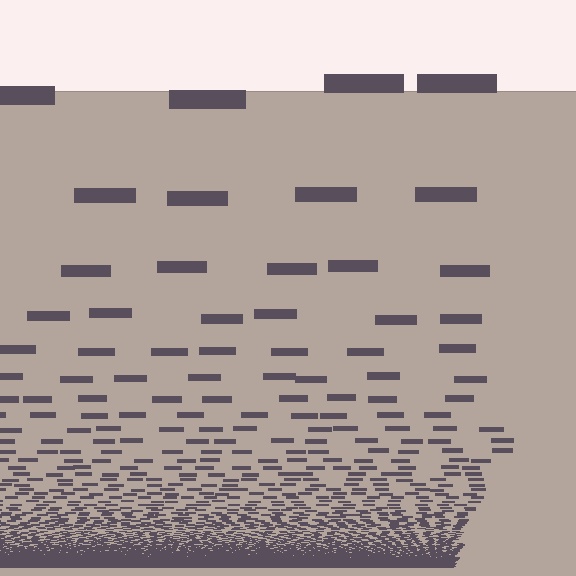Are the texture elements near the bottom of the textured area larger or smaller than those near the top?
Smaller. The gradient is inverted — elements near the bottom are smaller and denser.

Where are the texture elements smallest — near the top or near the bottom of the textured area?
Near the bottom.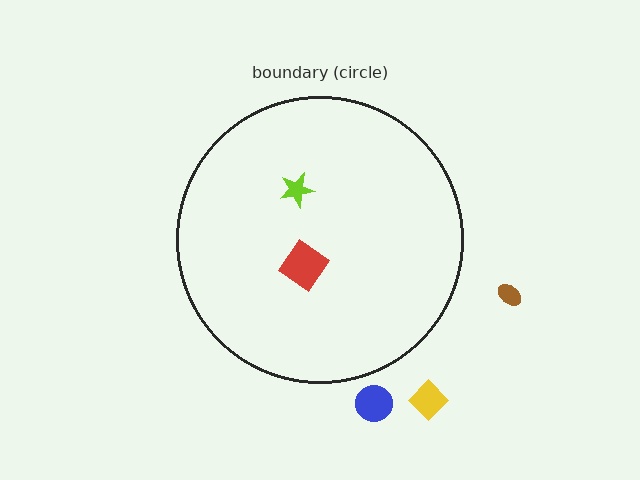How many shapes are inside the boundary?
2 inside, 3 outside.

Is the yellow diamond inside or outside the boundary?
Outside.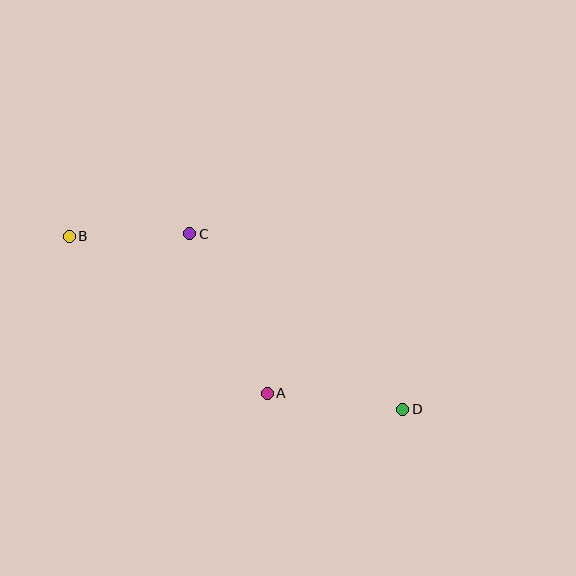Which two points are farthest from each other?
Points B and D are farthest from each other.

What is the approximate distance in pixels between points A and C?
The distance between A and C is approximately 177 pixels.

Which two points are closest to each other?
Points B and C are closest to each other.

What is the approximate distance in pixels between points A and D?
The distance between A and D is approximately 137 pixels.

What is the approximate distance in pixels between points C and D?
The distance between C and D is approximately 276 pixels.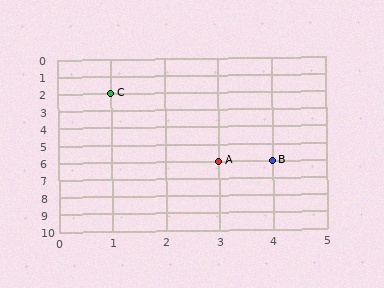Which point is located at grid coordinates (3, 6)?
Point A is at (3, 6).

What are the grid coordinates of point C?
Point C is at grid coordinates (1, 2).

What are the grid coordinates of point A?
Point A is at grid coordinates (3, 6).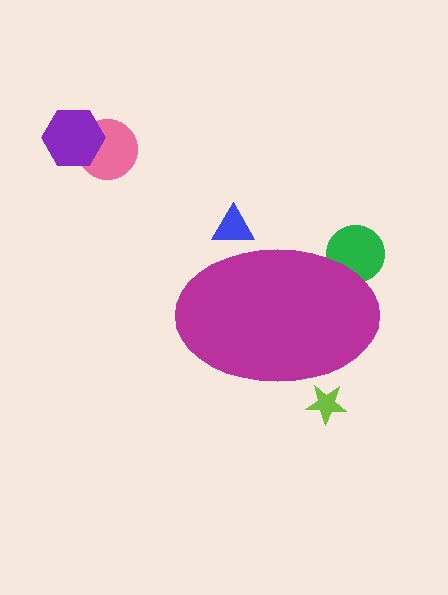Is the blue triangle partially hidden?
Yes, the blue triangle is partially hidden behind the magenta ellipse.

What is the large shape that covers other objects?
A magenta ellipse.